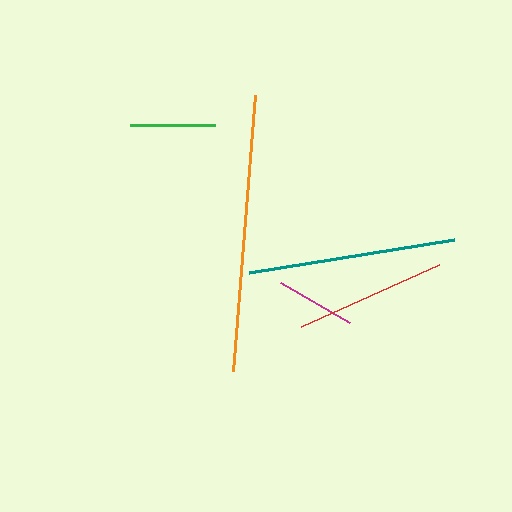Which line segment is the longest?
The orange line is the longest at approximately 278 pixels.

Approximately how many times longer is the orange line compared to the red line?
The orange line is approximately 1.8 times the length of the red line.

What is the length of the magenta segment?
The magenta segment is approximately 80 pixels long.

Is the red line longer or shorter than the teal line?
The teal line is longer than the red line.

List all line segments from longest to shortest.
From longest to shortest: orange, teal, red, green, magenta.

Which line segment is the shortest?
The magenta line is the shortest at approximately 80 pixels.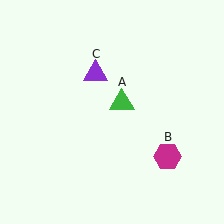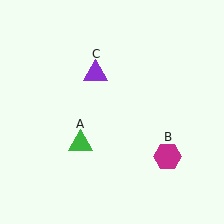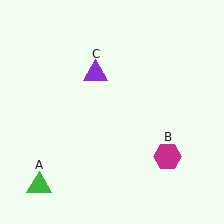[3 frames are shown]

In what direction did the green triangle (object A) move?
The green triangle (object A) moved down and to the left.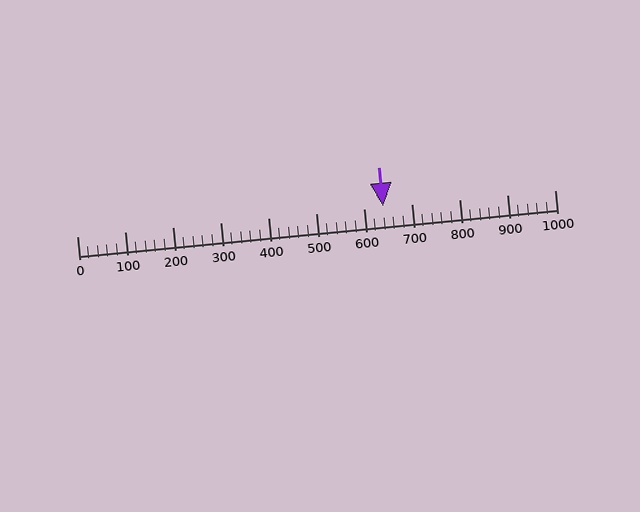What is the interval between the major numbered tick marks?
The major tick marks are spaced 100 units apart.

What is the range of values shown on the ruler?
The ruler shows values from 0 to 1000.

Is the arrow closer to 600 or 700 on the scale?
The arrow is closer to 600.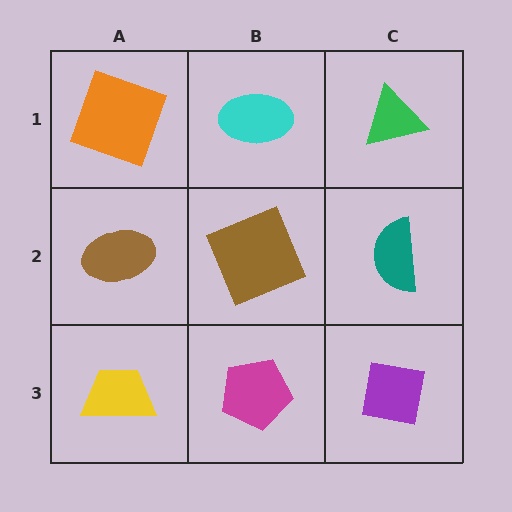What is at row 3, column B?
A magenta pentagon.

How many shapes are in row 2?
3 shapes.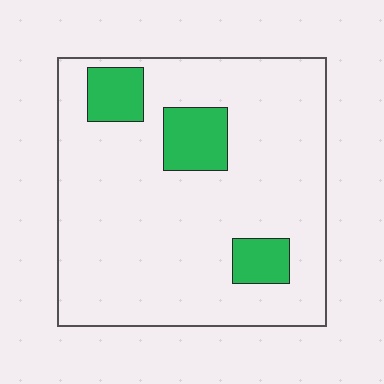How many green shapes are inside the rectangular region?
3.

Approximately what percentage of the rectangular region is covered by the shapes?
Approximately 15%.